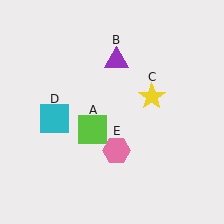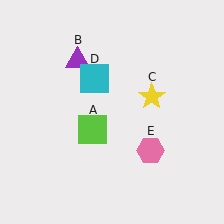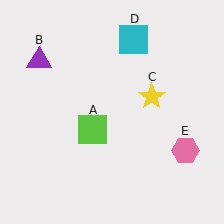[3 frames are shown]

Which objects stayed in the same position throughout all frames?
Lime square (object A) and yellow star (object C) remained stationary.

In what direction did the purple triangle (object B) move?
The purple triangle (object B) moved left.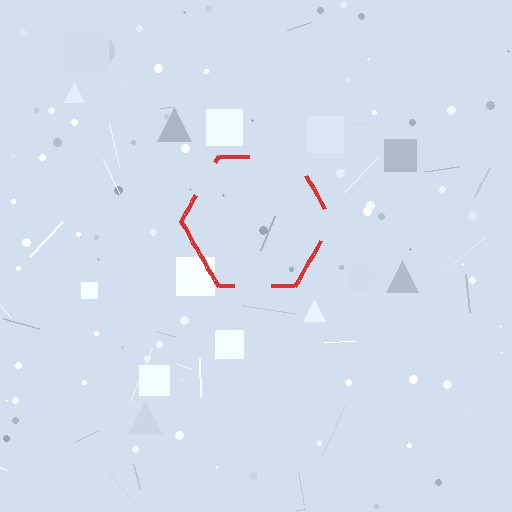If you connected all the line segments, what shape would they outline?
They would outline a hexagon.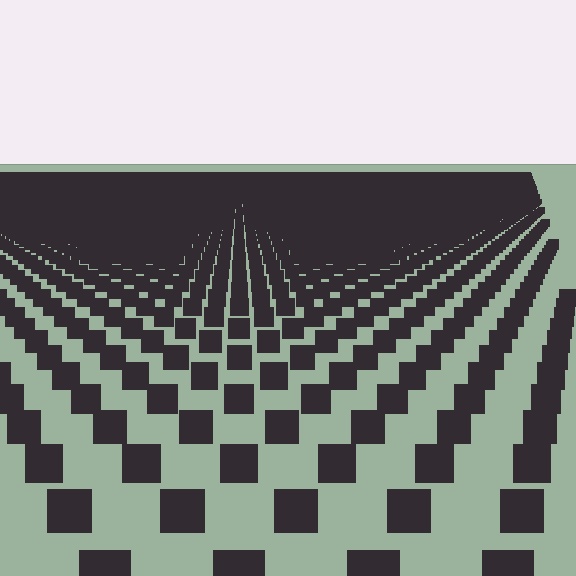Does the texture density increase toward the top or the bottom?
Density increases toward the top.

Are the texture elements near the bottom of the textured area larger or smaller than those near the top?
Larger. Near the bottom, elements are closer to the viewer and appear at a bigger on-screen size.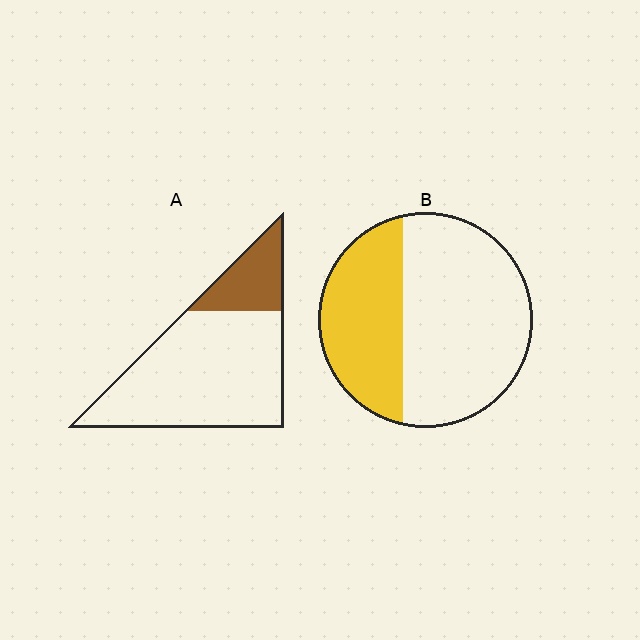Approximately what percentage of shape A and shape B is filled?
A is approximately 20% and B is approximately 35%.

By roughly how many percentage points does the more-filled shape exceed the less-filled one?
By roughly 15 percentage points (B over A).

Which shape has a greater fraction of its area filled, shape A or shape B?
Shape B.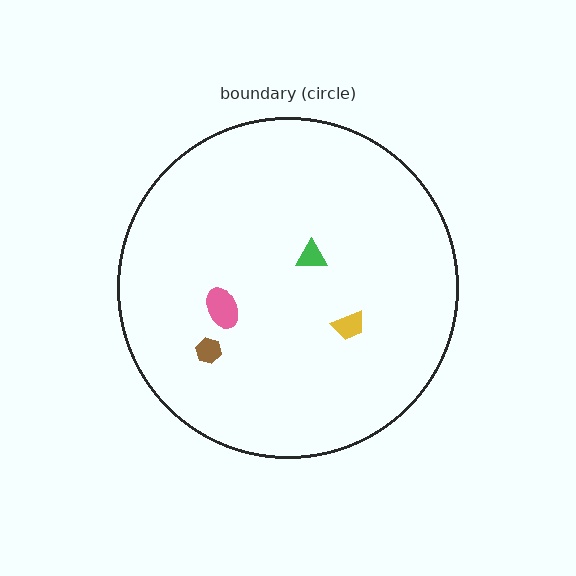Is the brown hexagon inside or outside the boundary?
Inside.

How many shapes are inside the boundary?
4 inside, 0 outside.